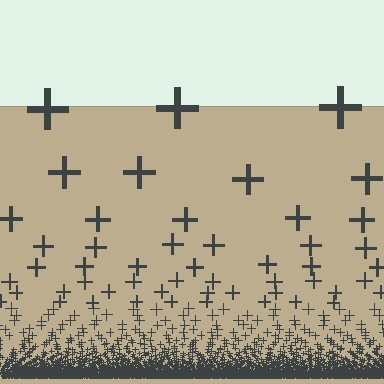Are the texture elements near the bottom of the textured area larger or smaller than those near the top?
Smaller. The gradient is inverted — elements near the bottom are smaller and denser.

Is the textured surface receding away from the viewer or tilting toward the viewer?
The surface appears to tilt toward the viewer. Texture elements get larger and sparser toward the top.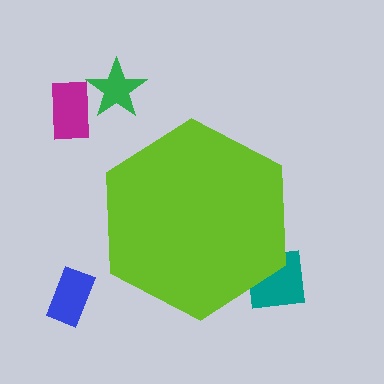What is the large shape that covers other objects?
A lime hexagon.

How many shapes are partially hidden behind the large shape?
1 shape is partially hidden.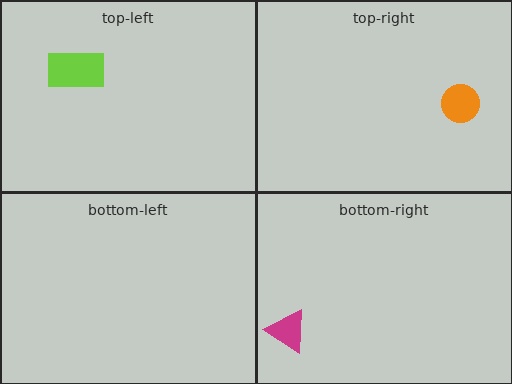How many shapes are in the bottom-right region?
1.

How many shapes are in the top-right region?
1.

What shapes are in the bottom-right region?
The magenta triangle.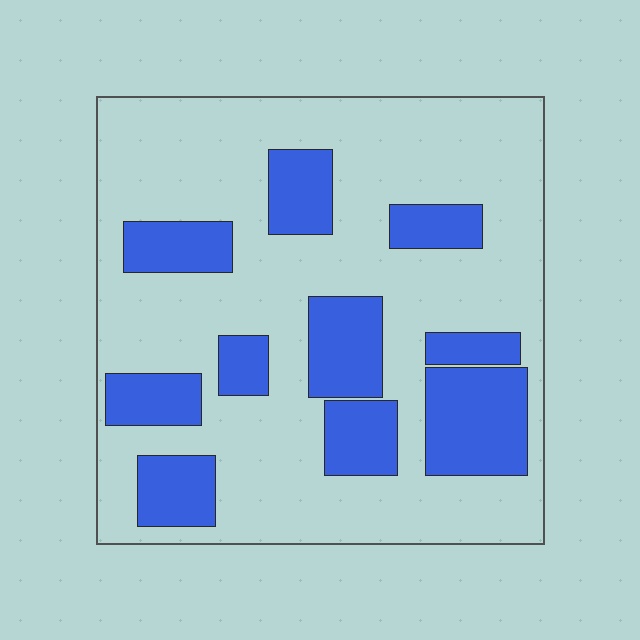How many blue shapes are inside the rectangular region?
10.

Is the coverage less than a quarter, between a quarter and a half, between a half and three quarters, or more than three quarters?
Between a quarter and a half.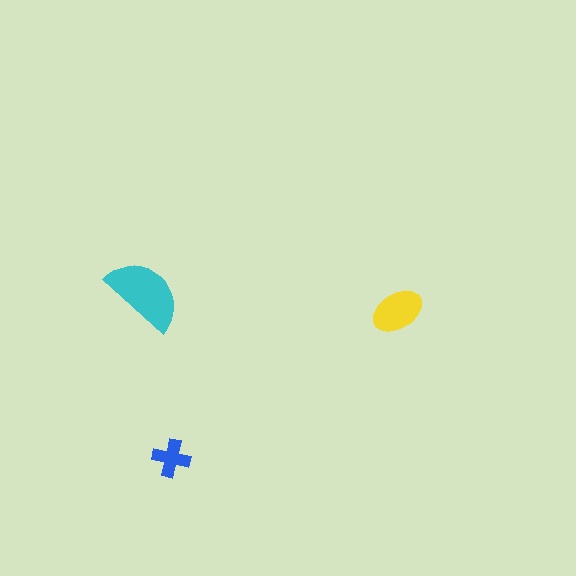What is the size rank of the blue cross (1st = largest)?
3rd.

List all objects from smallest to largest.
The blue cross, the yellow ellipse, the cyan semicircle.